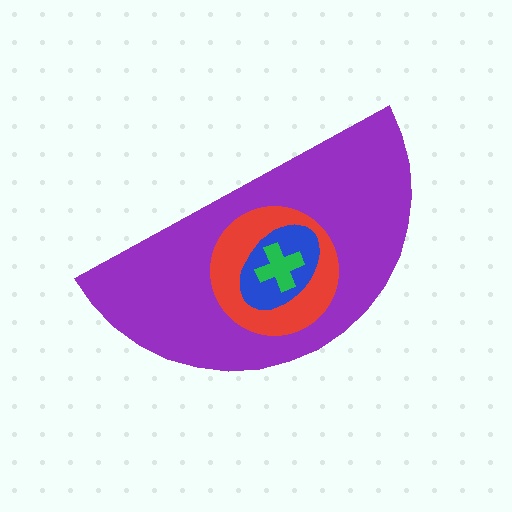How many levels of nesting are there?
4.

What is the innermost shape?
The green cross.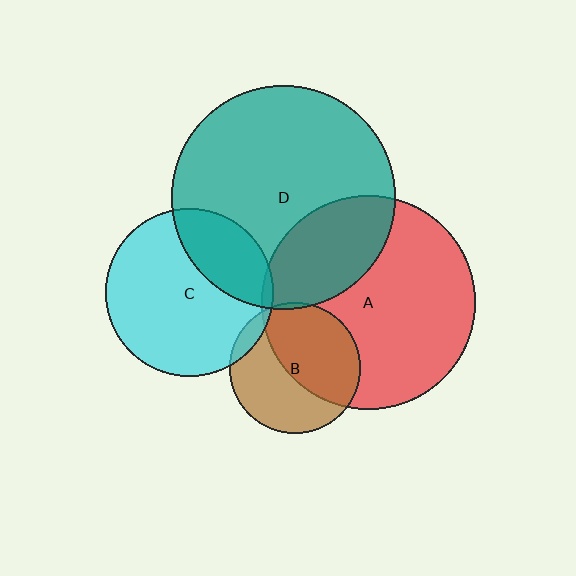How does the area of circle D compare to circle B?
Approximately 2.9 times.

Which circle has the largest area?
Circle D (teal).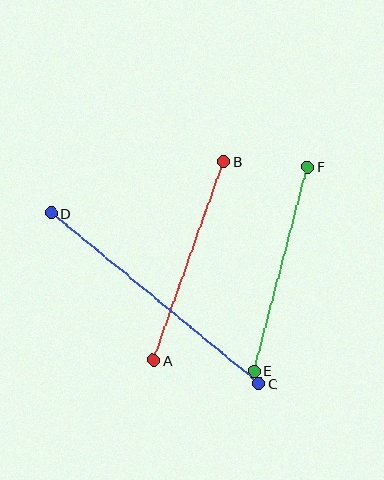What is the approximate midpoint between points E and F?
The midpoint is at approximately (281, 269) pixels.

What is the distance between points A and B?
The distance is approximately 211 pixels.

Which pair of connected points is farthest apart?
Points C and D are farthest apart.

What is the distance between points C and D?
The distance is approximately 268 pixels.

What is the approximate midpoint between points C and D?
The midpoint is at approximately (155, 298) pixels.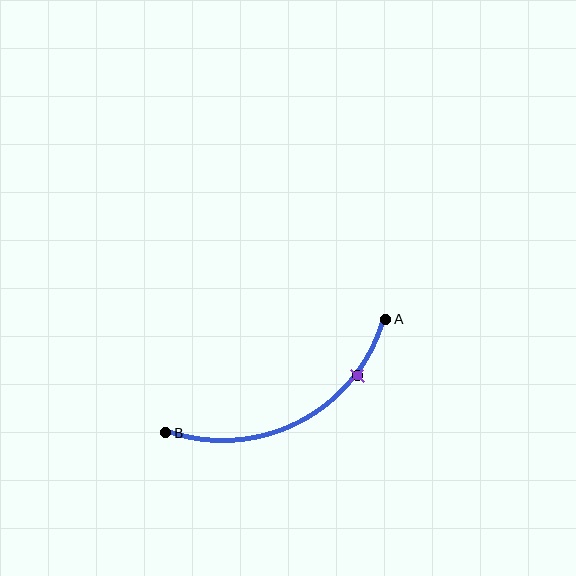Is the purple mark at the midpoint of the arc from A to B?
No. The purple mark lies on the arc but is closer to endpoint A. The arc midpoint would be at the point on the curve equidistant along the arc from both A and B.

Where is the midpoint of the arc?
The arc midpoint is the point on the curve farthest from the straight line joining A and B. It sits below that line.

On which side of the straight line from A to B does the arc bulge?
The arc bulges below the straight line connecting A and B.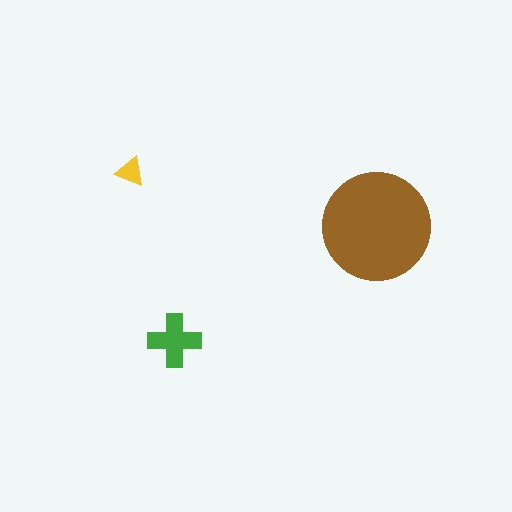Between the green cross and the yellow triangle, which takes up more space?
The green cross.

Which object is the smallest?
The yellow triangle.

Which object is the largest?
The brown circle.